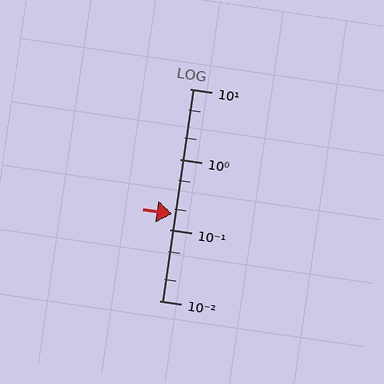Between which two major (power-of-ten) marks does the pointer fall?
The pointer is between 0.1 and 1.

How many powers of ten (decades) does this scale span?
The scale spans 3 decades, from 0.01 to 10.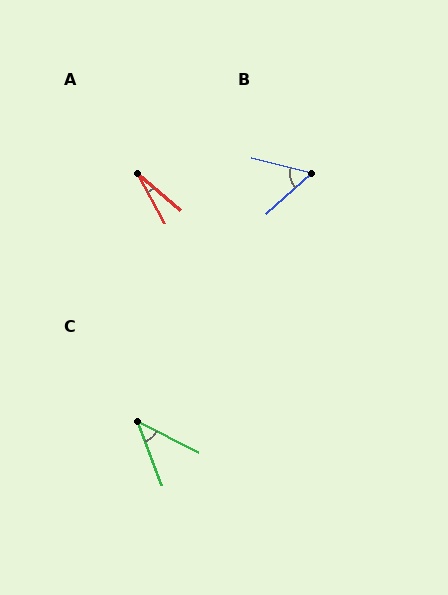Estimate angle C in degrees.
Approximately 43 degrees.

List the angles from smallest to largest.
A (21°), C (43°), B (57°).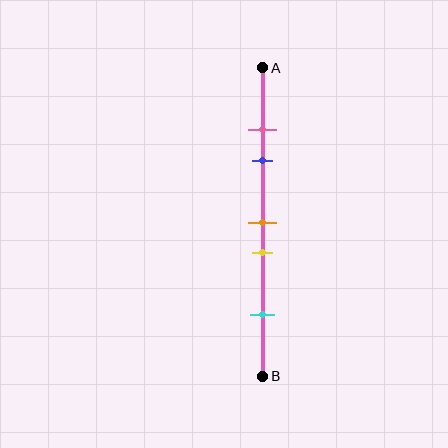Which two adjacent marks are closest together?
The pink and blue marks are the closest adjacent pair.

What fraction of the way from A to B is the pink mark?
The pink mark is approximately 20% (0.2) of the way from A to B.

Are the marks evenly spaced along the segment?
No, the marks are not evenly spaced.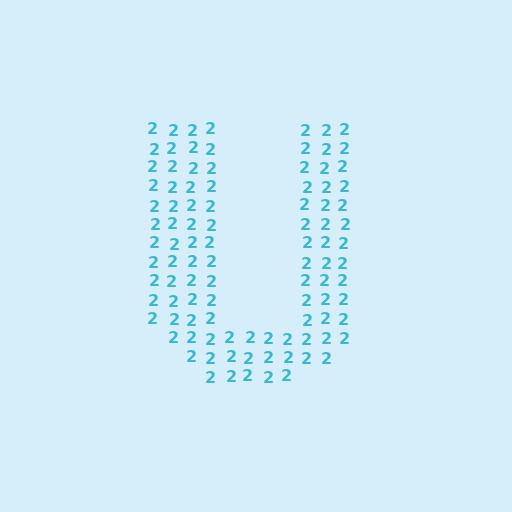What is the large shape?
The large shape is the letter U.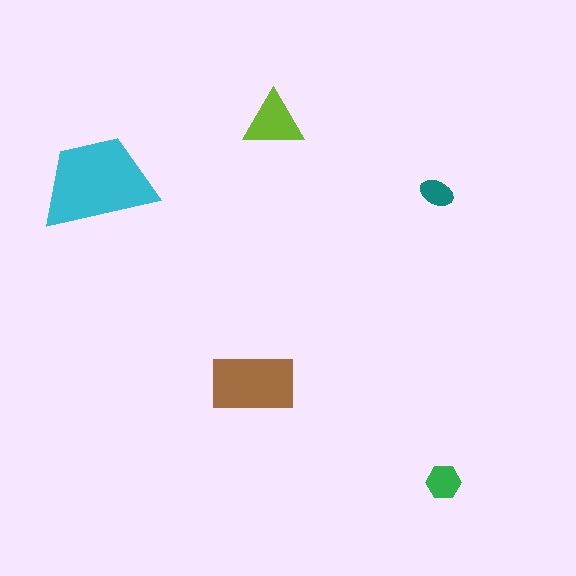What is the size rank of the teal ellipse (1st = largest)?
5th.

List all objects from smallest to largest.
The teal ellipse, the green hexagon, the lime triangle, the brown rectangle, the cyan trapezoid.